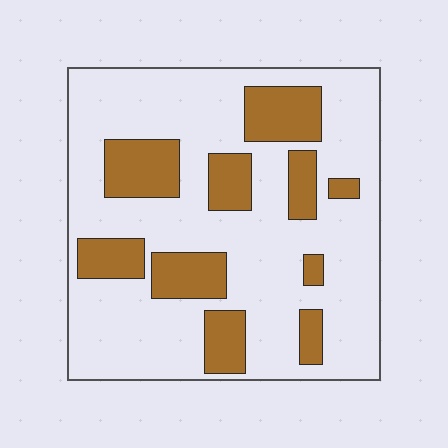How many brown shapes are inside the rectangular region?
10.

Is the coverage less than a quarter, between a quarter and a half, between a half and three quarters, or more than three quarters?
Between a quarter and a half.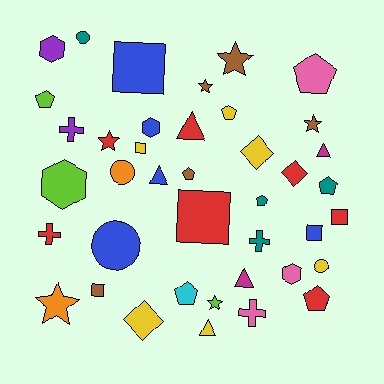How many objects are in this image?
There are 40 objects.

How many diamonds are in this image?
There are 3 diamonds.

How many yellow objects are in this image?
There are 6 yellow objects.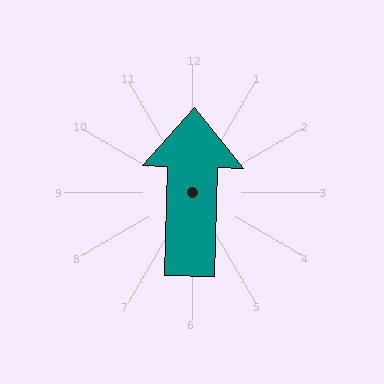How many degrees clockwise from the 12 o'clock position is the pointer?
Approximately 2 degrees.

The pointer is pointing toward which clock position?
Roughly 12 o'clock.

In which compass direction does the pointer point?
North.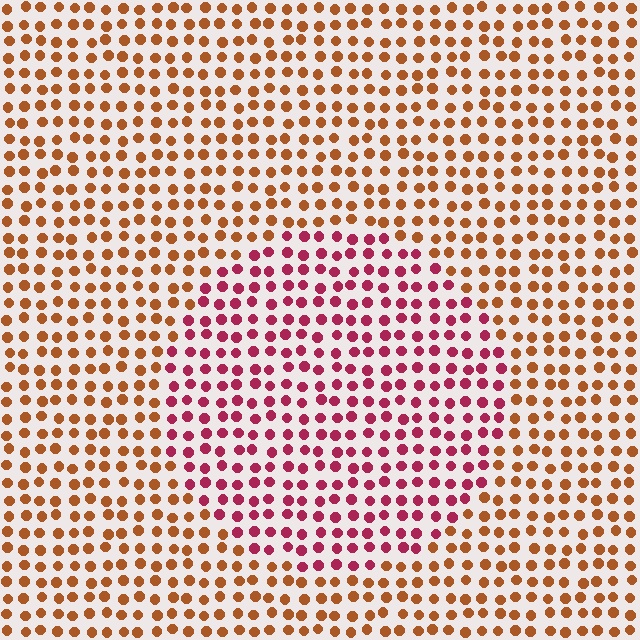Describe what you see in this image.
The image is filled with small brown elements in a uniform arrangement. A circle-shaped region is visible where the elements are tinted to a slightly different hue, forming a subtle color boundary.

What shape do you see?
I see a circle.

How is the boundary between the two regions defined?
The boundary is defined purely by a slight shift in hue (about 45 degrees). Spacing, size, and orientation are identical on both sides.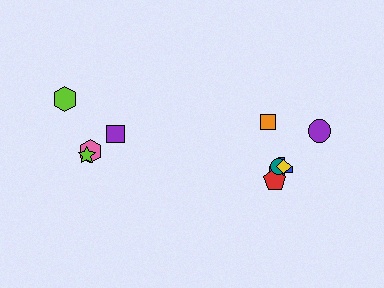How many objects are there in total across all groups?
There are 10 objects.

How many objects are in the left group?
There are 4 objects.